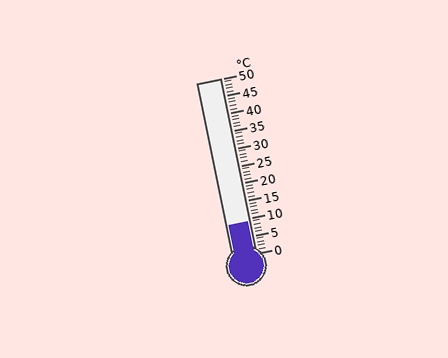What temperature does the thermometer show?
The thermometer shows approximately 9°C.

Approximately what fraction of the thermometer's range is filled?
The thermometer is filled to approximately 20% of its range.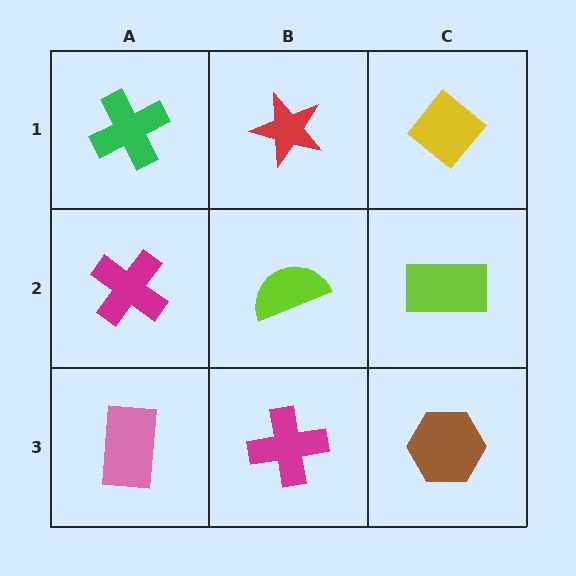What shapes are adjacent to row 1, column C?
A lime rectangle (row 2, column C), a red star (row 1, column B).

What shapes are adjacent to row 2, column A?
A green cross (row 1, column A), a pink rectangle (row 3, column A), a lime semicircle (row 2, column B).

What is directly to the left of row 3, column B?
A pink rectangle.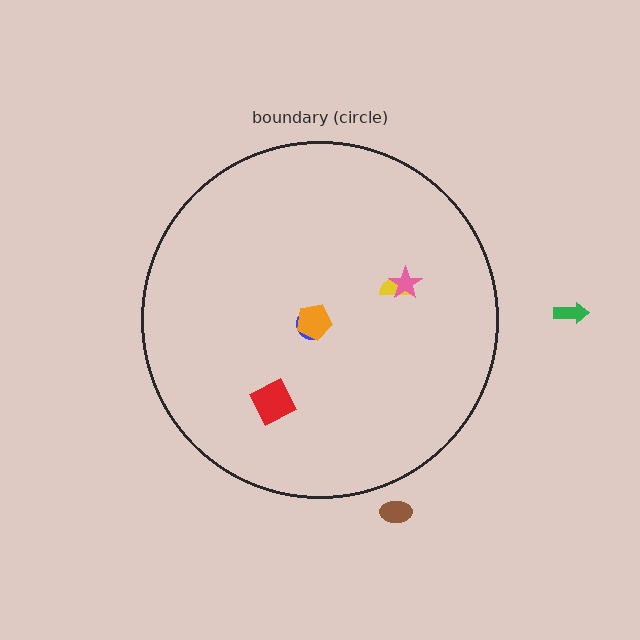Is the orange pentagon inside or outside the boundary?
Inside.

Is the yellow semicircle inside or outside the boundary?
Inside.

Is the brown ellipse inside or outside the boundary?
Outside.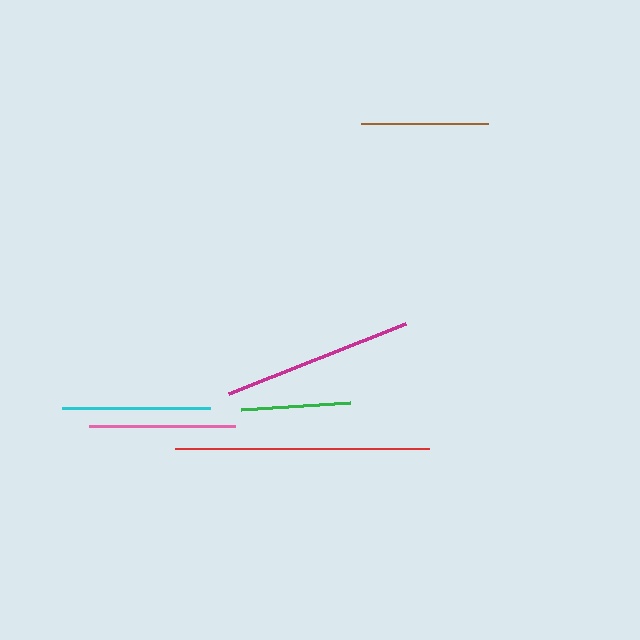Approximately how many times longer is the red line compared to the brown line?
The red line is approximately 2.0 times the length of the brown line.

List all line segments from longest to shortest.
From longest to shortest: red, magenta, cyan, pink, brown, green.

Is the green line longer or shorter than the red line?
The red line is longer than the green line.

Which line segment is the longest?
The red line is the longest at approximately 255 pixels.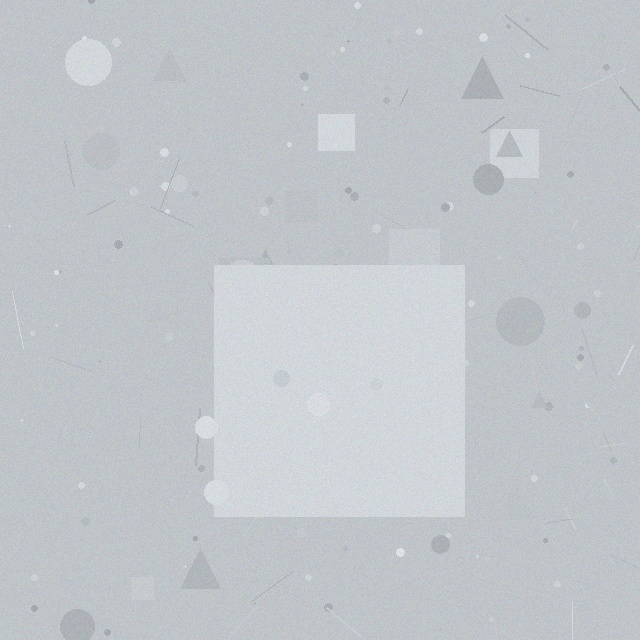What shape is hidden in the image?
A square is hidden in the image.